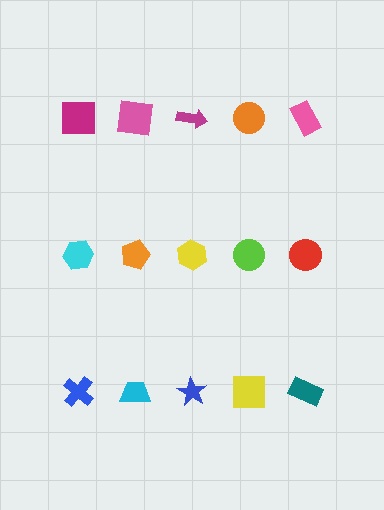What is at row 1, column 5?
A pink rectangle.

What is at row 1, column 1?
A magenta square.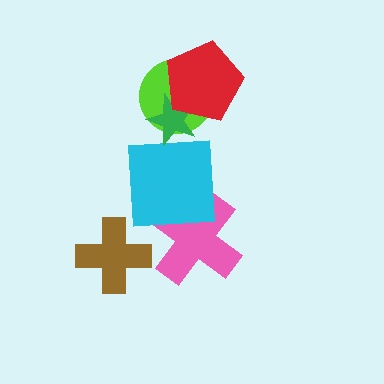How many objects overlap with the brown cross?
0 objects overlap with the brown cross.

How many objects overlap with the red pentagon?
2 objects overlap with the red pentagon.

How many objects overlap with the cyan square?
1 object overlaps with the cyan square.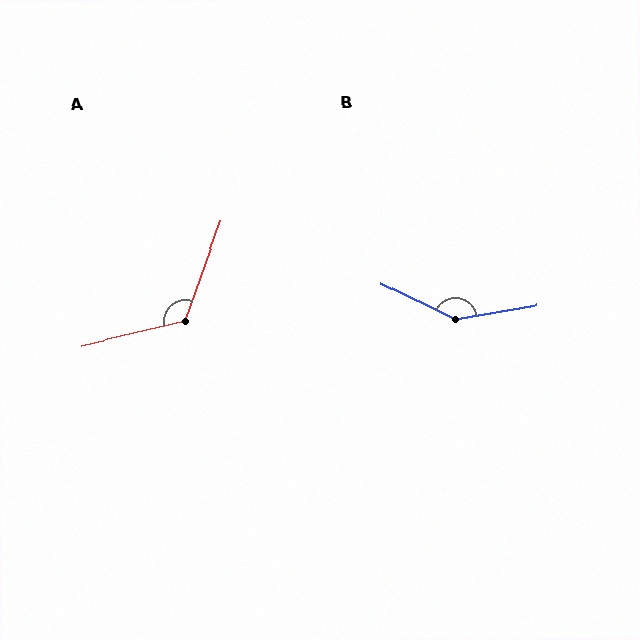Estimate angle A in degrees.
Approximately 124 degrees.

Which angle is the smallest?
A, at approximately 124 degrees.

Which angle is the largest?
B, at approximately 144 degrees.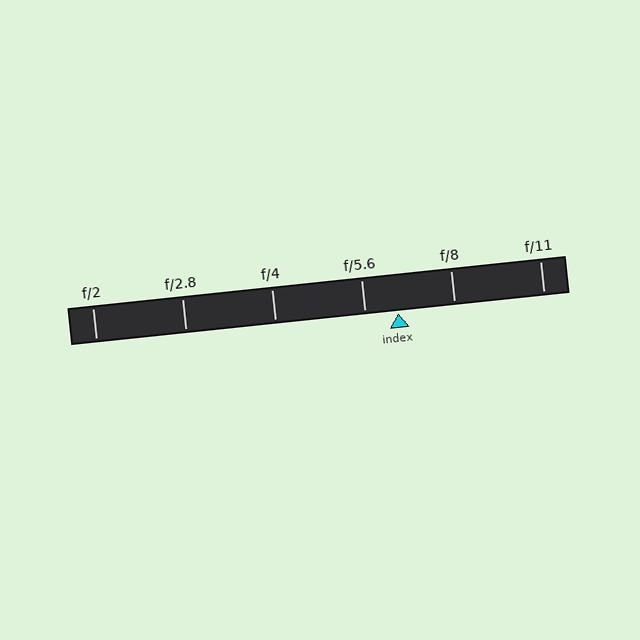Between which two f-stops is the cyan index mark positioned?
The index mark is between f/5.6 and f/8.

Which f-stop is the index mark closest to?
The index mark is closest to f/5.6.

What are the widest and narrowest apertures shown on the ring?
The widest aperture shown is f/2 and the narrowest is f/11.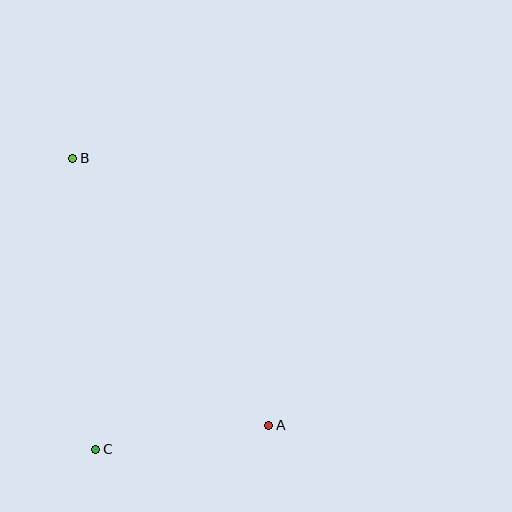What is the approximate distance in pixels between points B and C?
The distance between B and C is approximately 292 pixels.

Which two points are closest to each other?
Points A and C are closest to each other.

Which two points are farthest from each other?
Points A and B are farthest from each other.